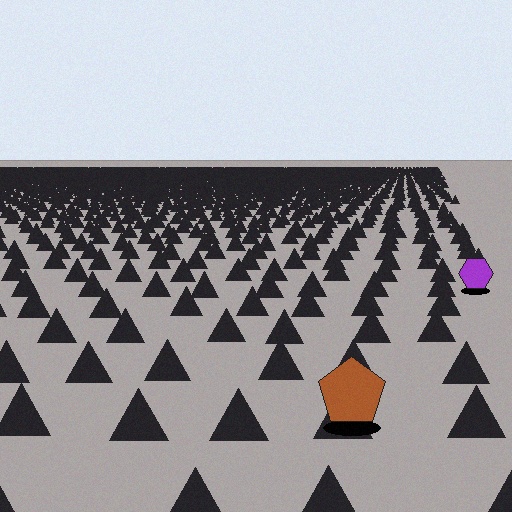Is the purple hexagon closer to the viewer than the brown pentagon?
No. The brown pentagon is closer — you can tell from the texture gradient: the ground texture is coarser near it.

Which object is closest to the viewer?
The brown pentagon is closest. The texture marks near it are larger and more spread out.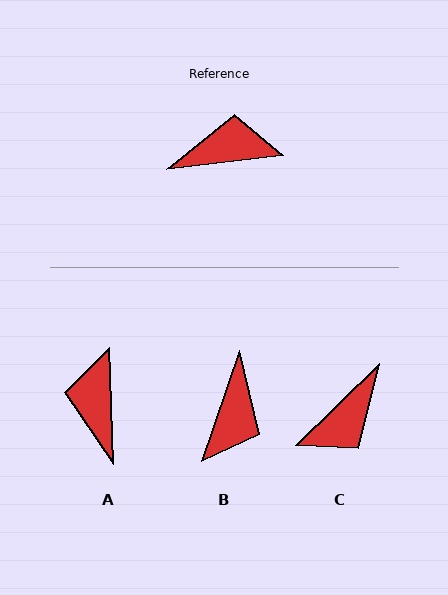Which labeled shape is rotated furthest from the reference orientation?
C, about 143 degrees away.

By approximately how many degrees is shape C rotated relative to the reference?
Approximately 143 degrees clockwise.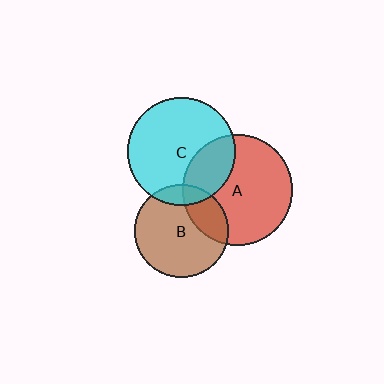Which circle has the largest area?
Circle A (red).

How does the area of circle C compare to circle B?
Approximately 1.3 times.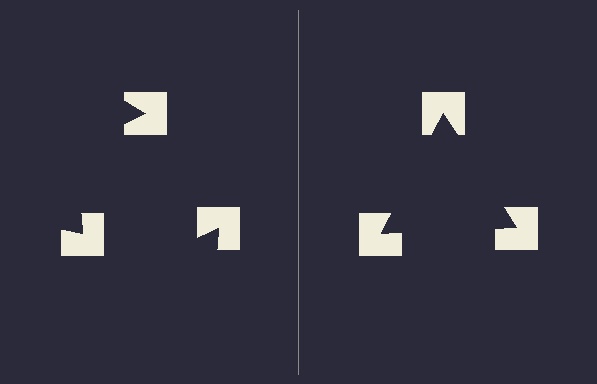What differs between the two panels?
The notched squares are positioned identically on both sides; only the wedge orientations differ. On the right they align to a triangle; on the left they are misaligned.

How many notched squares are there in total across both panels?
6 — 3 on each side.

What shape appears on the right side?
An illusory triangle.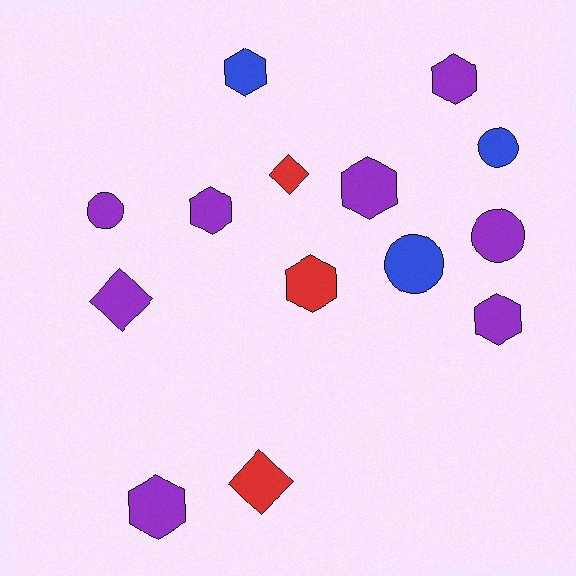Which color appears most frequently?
Purple, with 8 objects.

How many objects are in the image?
There are 14 objects.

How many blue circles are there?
There are 2 blue circles.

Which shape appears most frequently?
Hexagon, with 7 objects.